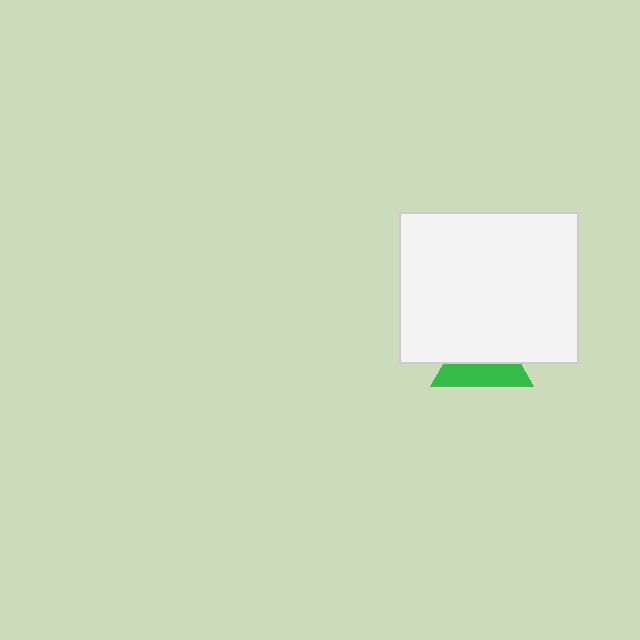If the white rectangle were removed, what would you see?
You would see the complete green triangle.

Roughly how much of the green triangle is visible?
About half of it is visible (roughly 45%).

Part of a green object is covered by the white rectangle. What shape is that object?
It is a triangle.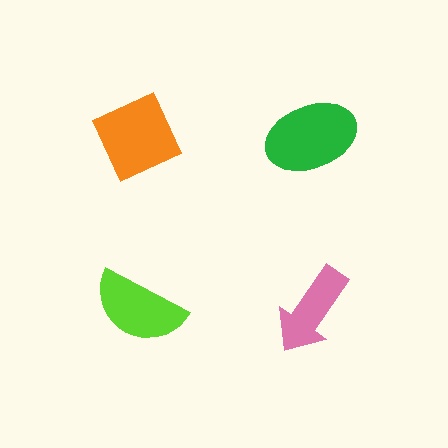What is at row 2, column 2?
A pink arrow.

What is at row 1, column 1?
An orange diamond.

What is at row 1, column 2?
A green ellipse.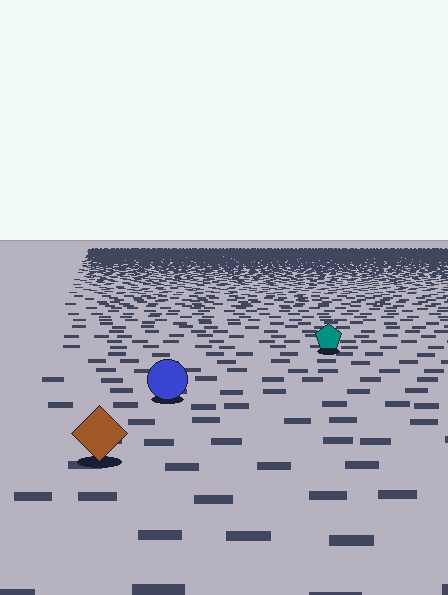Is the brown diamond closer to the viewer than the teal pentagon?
Yes. The brown diamond is closer — you can tell from the texture gradient: the ground texture is coarser near it.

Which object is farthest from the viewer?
The teal pentagon is farthest from the viewer. It appears smaller and the ground texture around it is denser.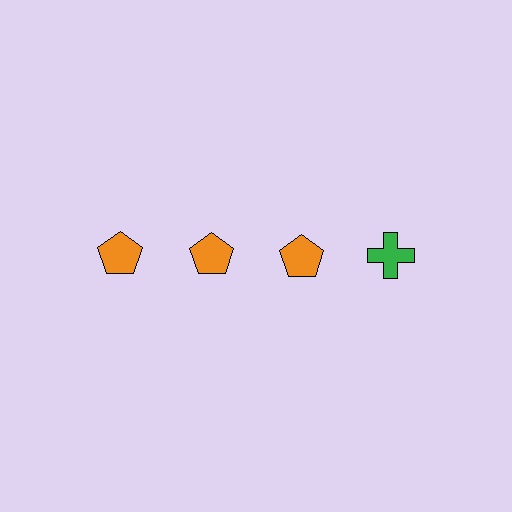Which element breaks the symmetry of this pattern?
The green cross in the top row, second from right column breaks the symmetry. All other shapes are orange pentagons.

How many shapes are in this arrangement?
There are 4 shapes arranged in a grid pattern.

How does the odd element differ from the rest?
It differs in both color (green instead of orange) and shape (cross instead of pentagon).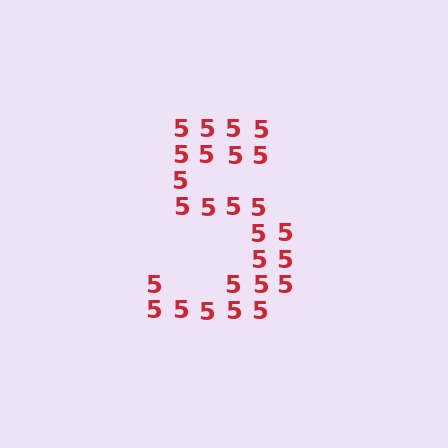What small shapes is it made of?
It is made of small digit 5's.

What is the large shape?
The large shape is the digit 5.